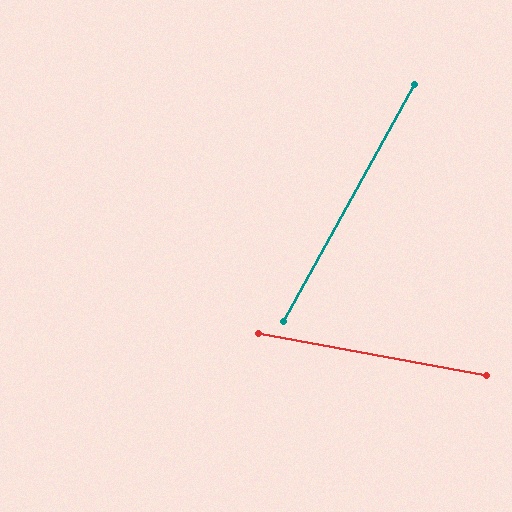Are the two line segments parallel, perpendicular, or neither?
Neither parallel nor perpendicular — they differ by about 71°.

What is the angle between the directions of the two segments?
Approximately 71 degrees.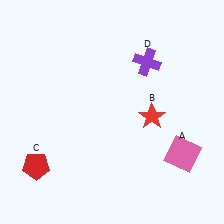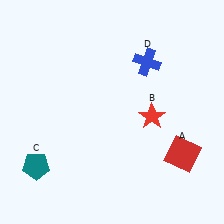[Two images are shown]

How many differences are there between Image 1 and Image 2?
There are 3 differences between the two images.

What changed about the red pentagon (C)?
In Image 1, C is red. In Image 2, it changed to teal.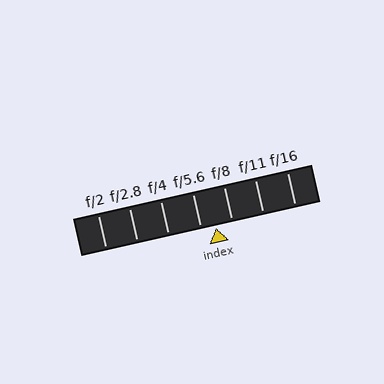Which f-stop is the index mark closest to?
The index mark is closest to f/5.6.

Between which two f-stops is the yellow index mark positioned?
The index mark is between f/5.6 and f/8.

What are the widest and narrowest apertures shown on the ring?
The widest aperture shown is f/2 and the narrowest is f/16.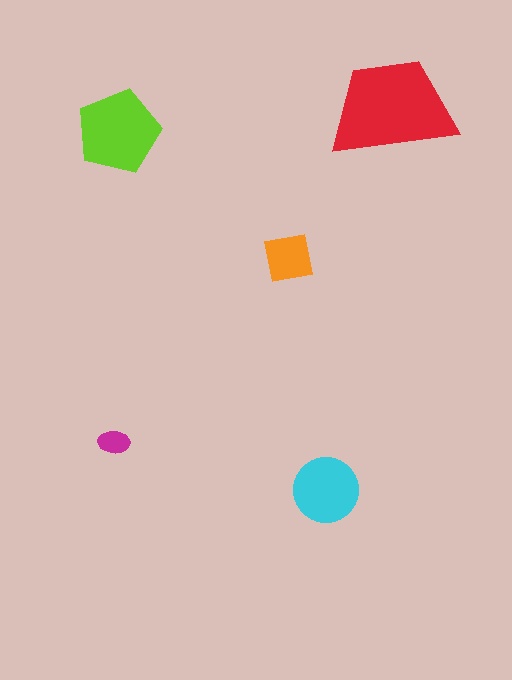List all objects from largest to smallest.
The red trapezoid, the lime pentagon, the cyan circle, the orange square, the magenta ellipse.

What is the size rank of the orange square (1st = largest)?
4th.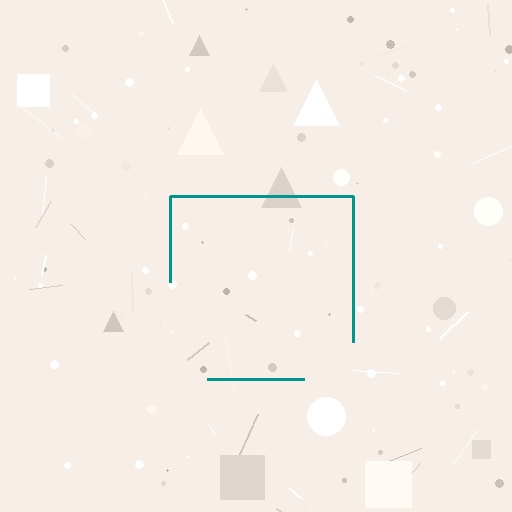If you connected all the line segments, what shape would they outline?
They would outline a square.